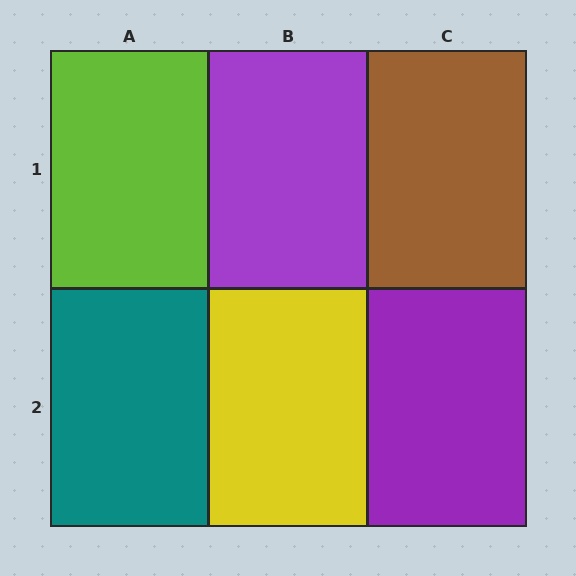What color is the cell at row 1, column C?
Brown.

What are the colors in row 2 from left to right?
Teal, yellow, purple.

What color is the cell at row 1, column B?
Purple.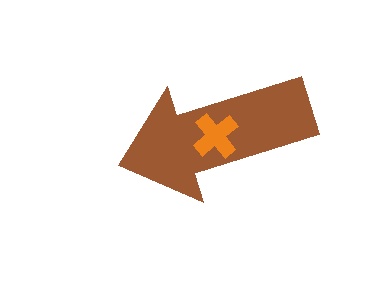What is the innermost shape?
The orange cross.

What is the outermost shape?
The brown arrow.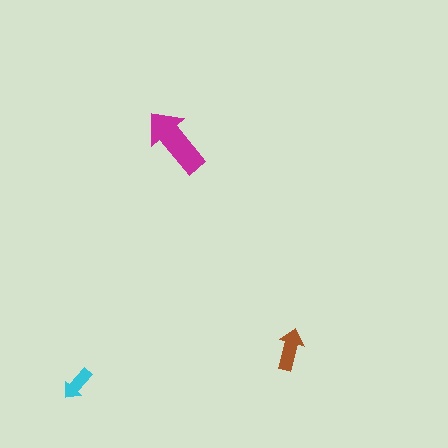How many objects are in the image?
There are 3 objects in the image.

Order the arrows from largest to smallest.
the magenta one, the brown one, the cyan one.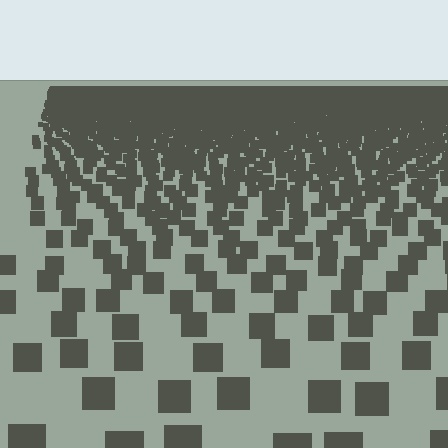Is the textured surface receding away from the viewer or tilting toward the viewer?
The surface is receding away from the viewer. Texture elements get smaller and denser toward the top.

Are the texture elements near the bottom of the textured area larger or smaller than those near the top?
Larger. Near the bottom, elements are closer to the viewer and appear at a bigger on-screen size.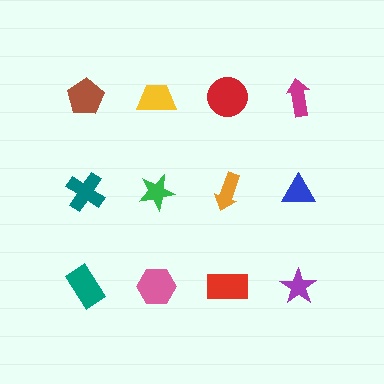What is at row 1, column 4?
A magenta arrow.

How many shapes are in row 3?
4 shapes.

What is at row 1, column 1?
A brown pentagon.